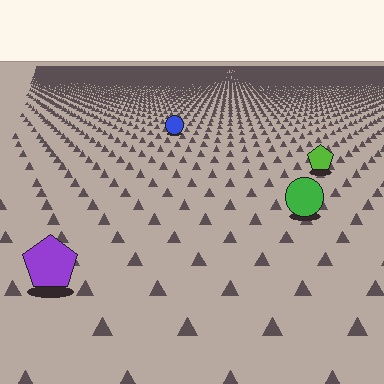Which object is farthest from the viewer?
The blue circle is farthest from the viewer. It appears smaller and the ground texture around it is denser.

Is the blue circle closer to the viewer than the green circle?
No. The green circle is closer — you can tell from the texture gradient: the ground texture is coarser near it.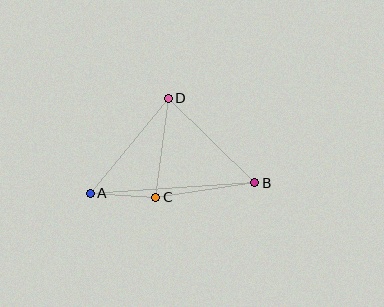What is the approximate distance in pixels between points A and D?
The distance between A and D is approximately 123 pixels.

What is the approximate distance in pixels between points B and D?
The distance between B and D is approximately 121 pixels.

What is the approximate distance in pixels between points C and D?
The distance between C and D is approximately 100 pixels.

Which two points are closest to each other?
Points A and C are closest to each other.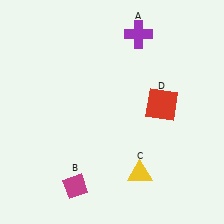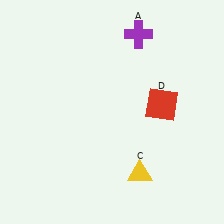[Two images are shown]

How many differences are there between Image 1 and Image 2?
There is 1 difference between the two images.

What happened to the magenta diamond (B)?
The magenta diamond (B) was removed in Image 2. It was in the bottom-left area of Image 1.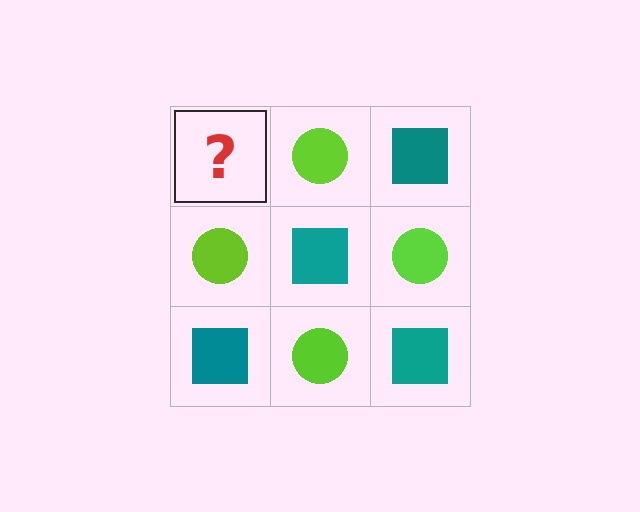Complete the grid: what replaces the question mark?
The question mark should be replaced with a teal square.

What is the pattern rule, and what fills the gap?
The rule is that it alternates teal square and lime circle in a checkerboard pattern. The gap should be filled with a teal square.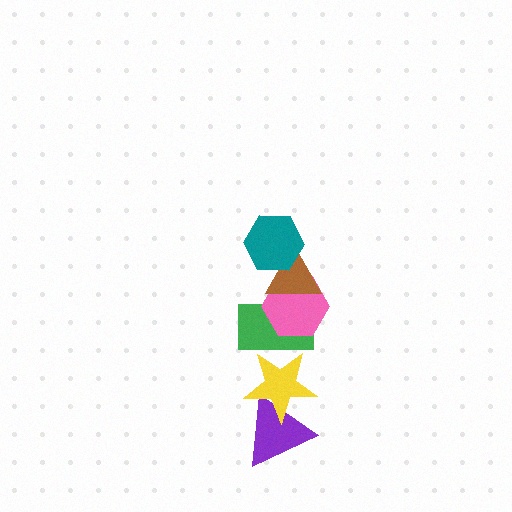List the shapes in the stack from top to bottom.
From top to bottom: the teal hexagon, the brown triangle, the pink hexagon, the green rectangle, the yellow star, the purple triangle.